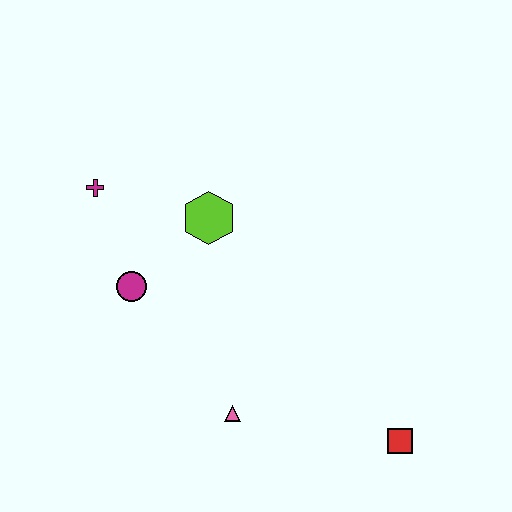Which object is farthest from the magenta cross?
The red square is farthest from the magenta cross.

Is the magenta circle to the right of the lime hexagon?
No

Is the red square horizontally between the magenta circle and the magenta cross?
No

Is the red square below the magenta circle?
Yes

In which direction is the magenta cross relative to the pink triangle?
The magenta cross is above the pink triangle.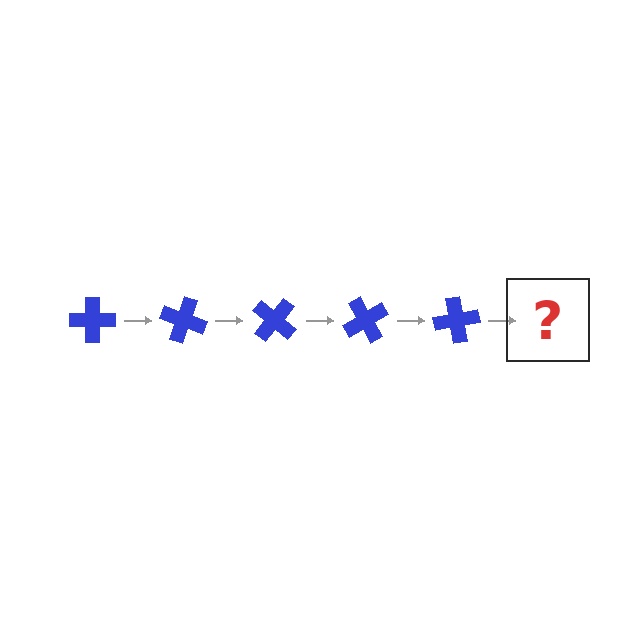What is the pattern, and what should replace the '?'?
The pattern is that the cross rotates 20 degrees each step. The '?' should be a blue cross rotated 100 degrees.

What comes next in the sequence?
The next element should be a blue cross rotated 100 degrees.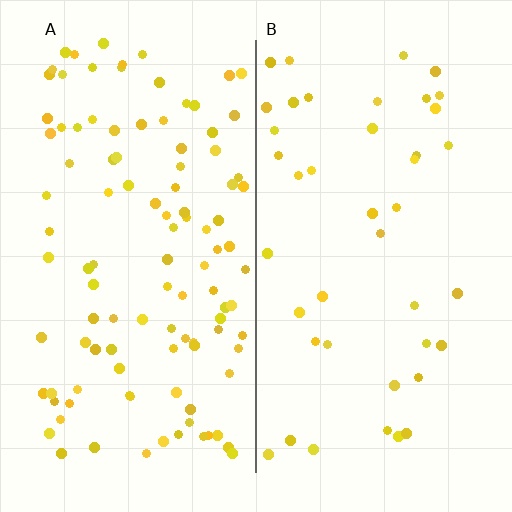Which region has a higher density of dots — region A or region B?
A (the left).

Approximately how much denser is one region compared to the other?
Approximately 2.5× — region A over region B.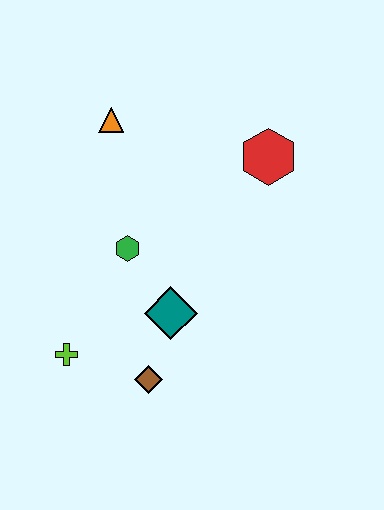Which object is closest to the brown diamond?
The teal diamond is closest to the brown diamond.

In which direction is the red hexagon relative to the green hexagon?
The red hexagon is to the right of the green hexagon.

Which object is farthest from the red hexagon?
The lime cross is farthest from the red hexagon.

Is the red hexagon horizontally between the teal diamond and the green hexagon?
No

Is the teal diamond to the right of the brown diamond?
Yes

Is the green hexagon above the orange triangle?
No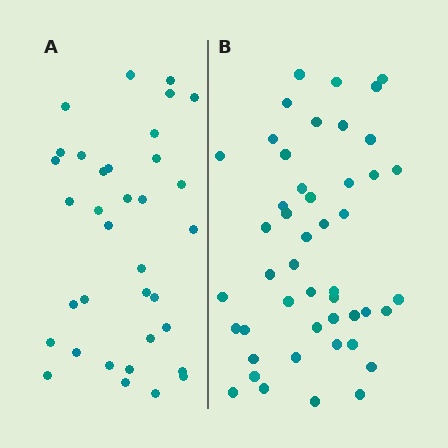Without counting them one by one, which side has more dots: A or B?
Region B (the right region) has more dots.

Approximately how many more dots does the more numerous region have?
Region B has roughly 12 or so more dots than region A.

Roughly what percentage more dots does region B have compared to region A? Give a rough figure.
About 35% more.